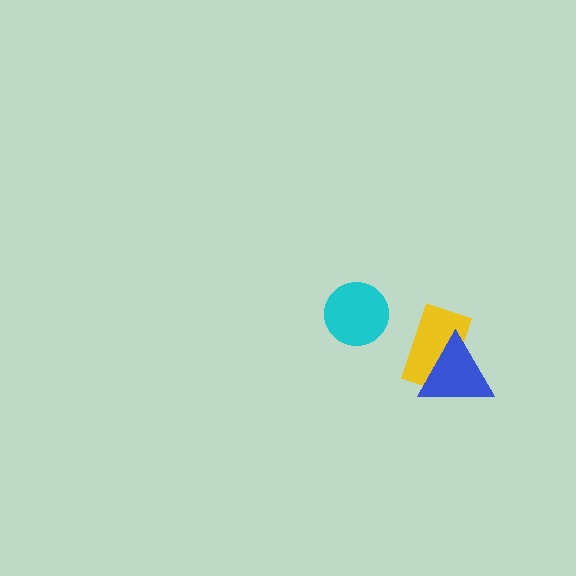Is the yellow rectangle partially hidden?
Yes, it is partially covered by another shape.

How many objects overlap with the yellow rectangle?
1 object overlaps with the yellow rectangle.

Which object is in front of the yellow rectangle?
The blue triangle is in front of the yellow rectangle.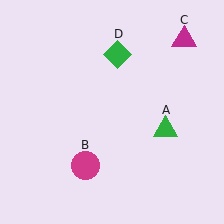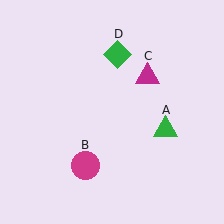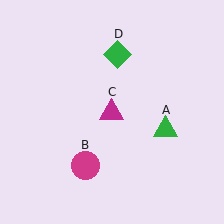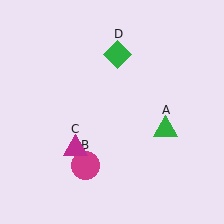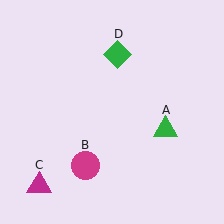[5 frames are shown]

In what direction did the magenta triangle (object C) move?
The magenta triangle (object C) moved down and to the left.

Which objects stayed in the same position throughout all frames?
Green triangle (object A) and magenta circle (object B) and green diamond (object D) remained stationary.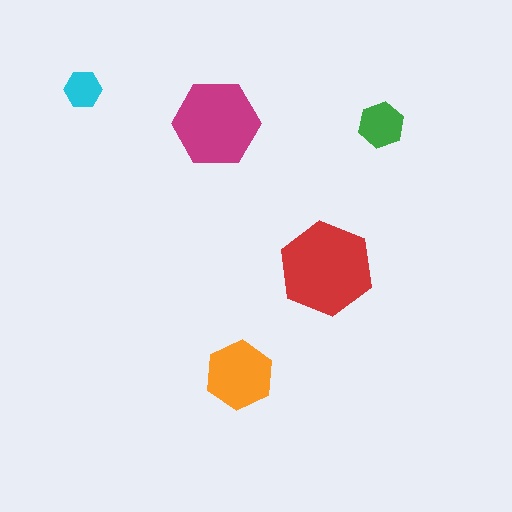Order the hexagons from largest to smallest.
the red one, the magenta one, the orange one, the green one, the cyan one.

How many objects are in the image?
There are 5 objects in the image.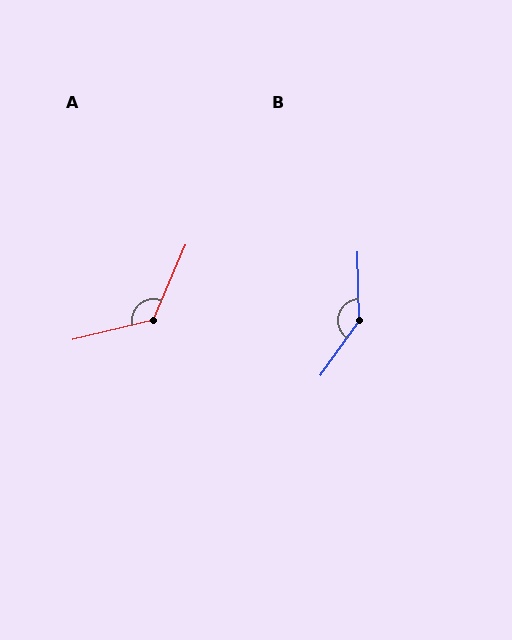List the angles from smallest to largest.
A (127°), B (143°).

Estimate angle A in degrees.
Approximately 127 degrees.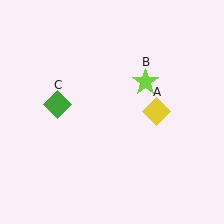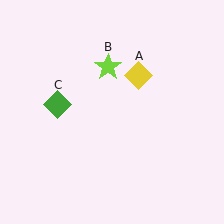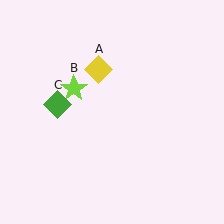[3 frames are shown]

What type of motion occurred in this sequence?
The yellow diamond (object A), lime star (object B) rotated counterclockwise around the center of the scene.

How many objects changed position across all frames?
2 objects changed position: yellow diamond (object A), lime star (object B).